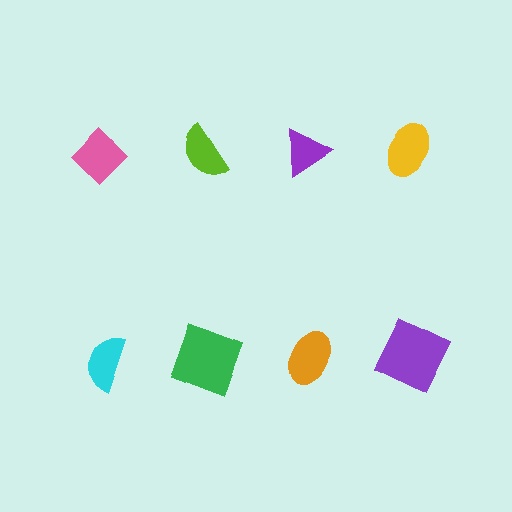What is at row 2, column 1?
A cyan semicircle.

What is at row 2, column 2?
A green square.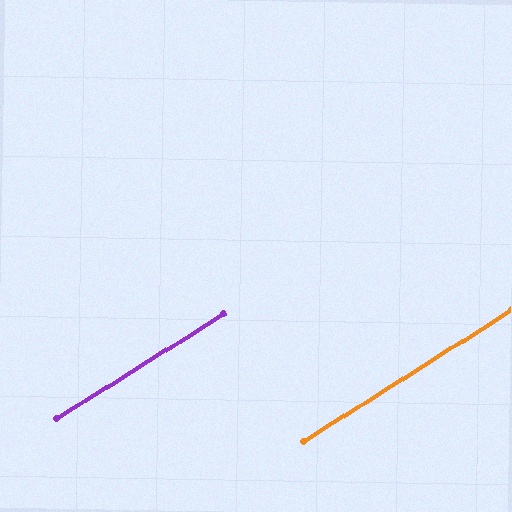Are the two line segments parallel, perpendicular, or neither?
Parallel — their directions differ by only 0.3°.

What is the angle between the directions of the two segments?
Approximately 0 degrees.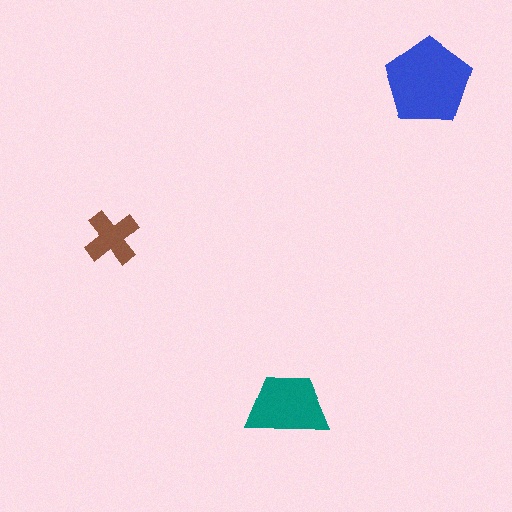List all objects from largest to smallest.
The blue pentagon, the teal trapezoid, the brown cross.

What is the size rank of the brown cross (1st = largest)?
3rd.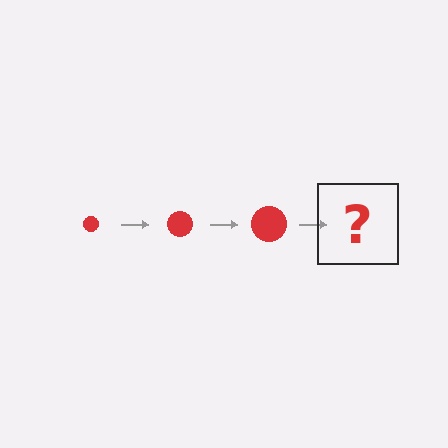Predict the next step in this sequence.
The next step is a red circle, larger than the previous one.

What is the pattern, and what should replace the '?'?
The pattern is that the circle gets progressively larger each step. The '?' should be a red circle, larger than the previous one.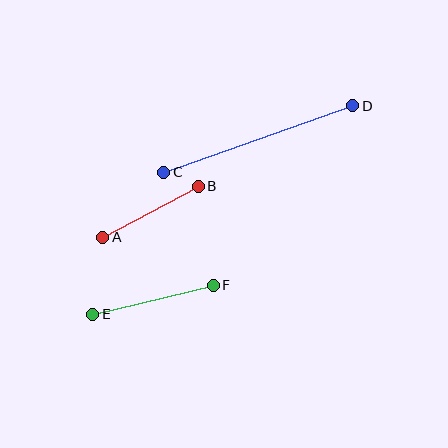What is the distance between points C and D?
The distance is approximately 201 pixels.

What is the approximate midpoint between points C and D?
The midpoint is at approximately (258, 139) pixels.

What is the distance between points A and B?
The distance is approximately 108 pixels.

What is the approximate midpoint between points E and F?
The midpoint is at approximately (153, 300) pixels.